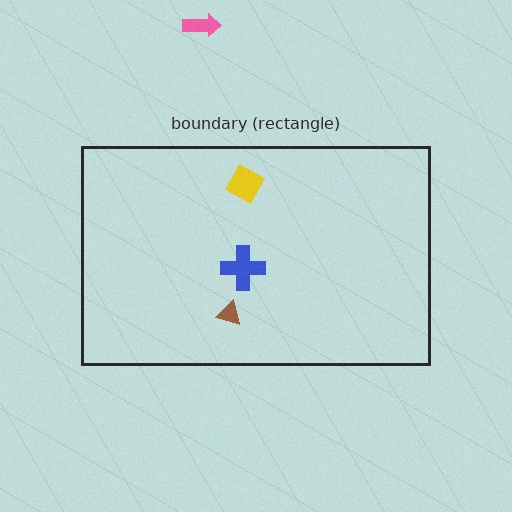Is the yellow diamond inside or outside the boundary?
Inside.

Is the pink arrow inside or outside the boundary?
Outside.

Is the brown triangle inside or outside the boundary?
Inside.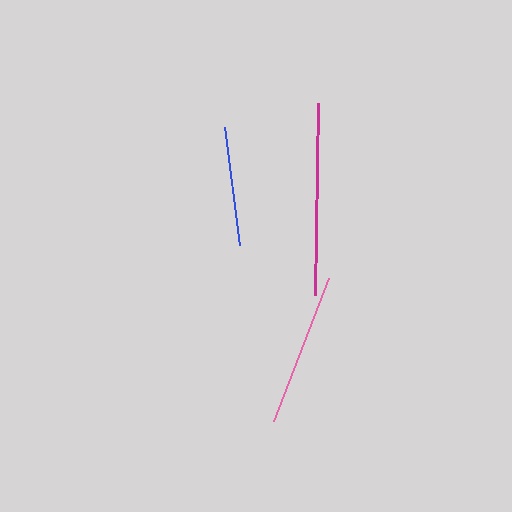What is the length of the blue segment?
The blue segment is approximately 119 pixels long.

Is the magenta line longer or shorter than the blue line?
The magenta line is longer than the blue line.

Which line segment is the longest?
The magenta line is the longest at approximately 193 pixels.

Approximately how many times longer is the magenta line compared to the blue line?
The magenta line is approximately 1.6 times the length of the blue line.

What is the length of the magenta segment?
The magenta segment is approximately 193 pixels long.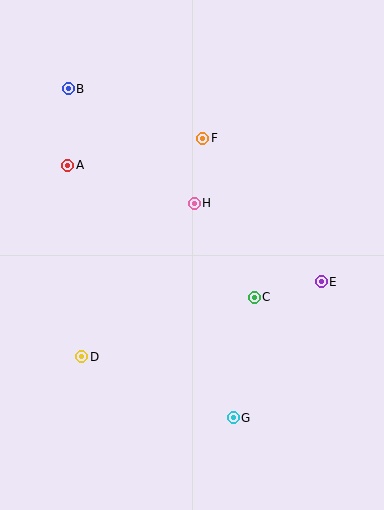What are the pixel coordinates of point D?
Point D is at (82, 357).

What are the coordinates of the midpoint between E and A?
The midpoint between E and A is at (195, 223).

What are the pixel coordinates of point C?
Point C is at (254, 297).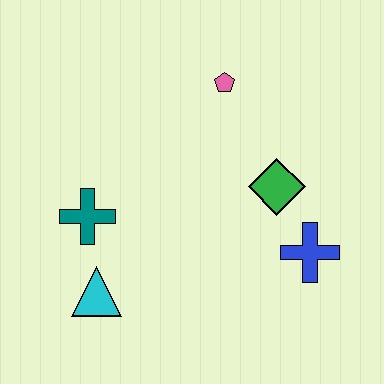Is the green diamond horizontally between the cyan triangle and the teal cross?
No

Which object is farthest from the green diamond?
The cyan triangle is farthest from the green diamond.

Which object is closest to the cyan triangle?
The teal cross is closest to the cyan triangle.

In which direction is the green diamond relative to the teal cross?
The green diamond is to the right of the teal cross.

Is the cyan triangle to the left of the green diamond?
Yes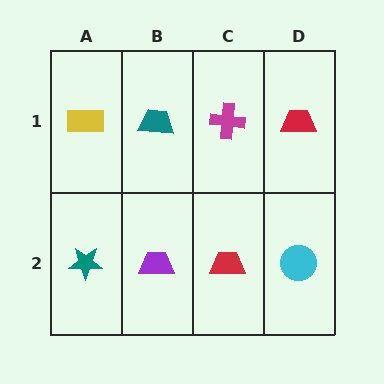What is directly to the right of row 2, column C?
A cyan circle.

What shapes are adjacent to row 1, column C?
A red trapezoid (row 2, column C), a teal trapezoid (row 1, column B), a red trapezoid (row 1, column D).